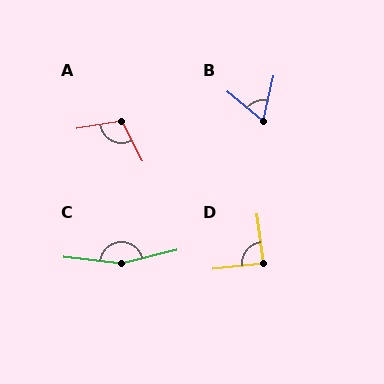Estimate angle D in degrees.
Approximately 88 degrees.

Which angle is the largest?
C, at approximately 160 degrees.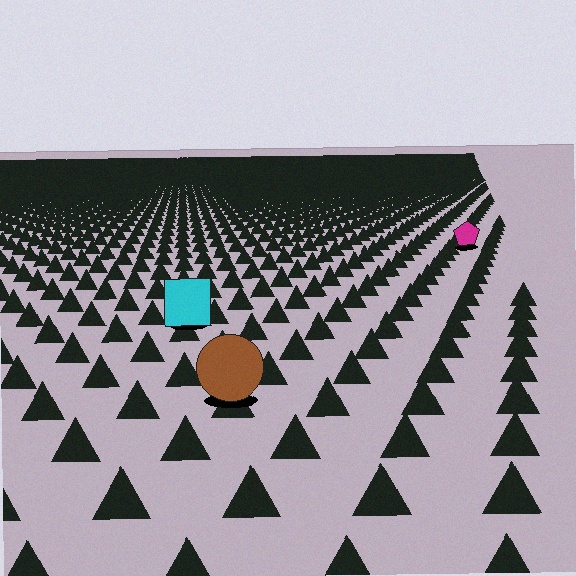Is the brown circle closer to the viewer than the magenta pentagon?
Yes. The brown circle is closer — you can tell from the texture gradient: the ground texture is coarser near it.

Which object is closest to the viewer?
The brown circle is closest. The texture marks near it are larger and more spread out.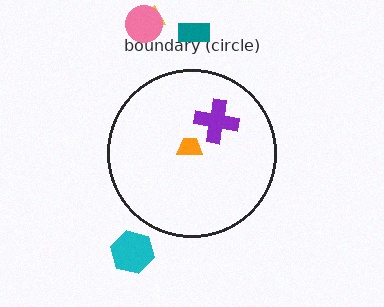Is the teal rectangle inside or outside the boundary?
Outside.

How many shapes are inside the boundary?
2 inside, 4 outside.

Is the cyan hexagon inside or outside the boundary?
Outside.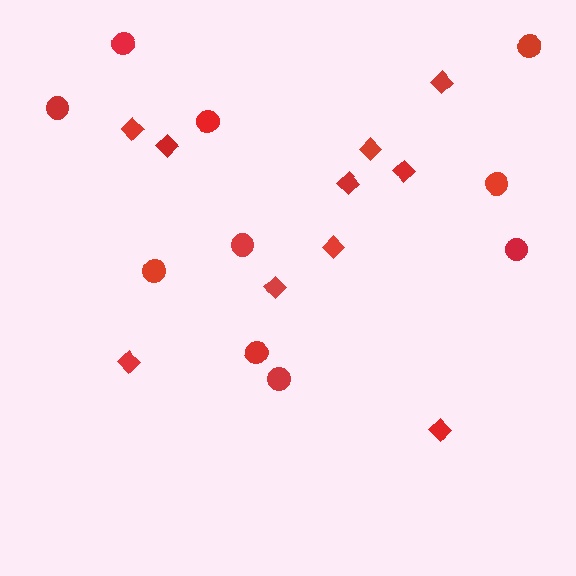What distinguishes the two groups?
There are 2 groups: one group of diamonds (10) and one group of circles (10).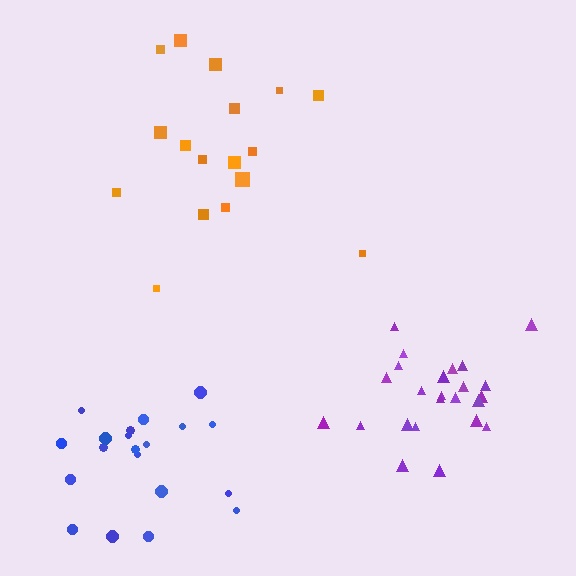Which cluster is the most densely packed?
Purple.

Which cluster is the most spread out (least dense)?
Orange.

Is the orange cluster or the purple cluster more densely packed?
Purple.